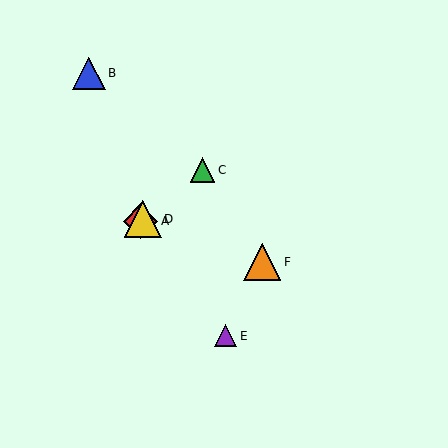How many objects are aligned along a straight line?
3 objects (A, C, D) are aligned along a straight line.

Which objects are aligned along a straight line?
Objects A, C, D are aligned along a straight line.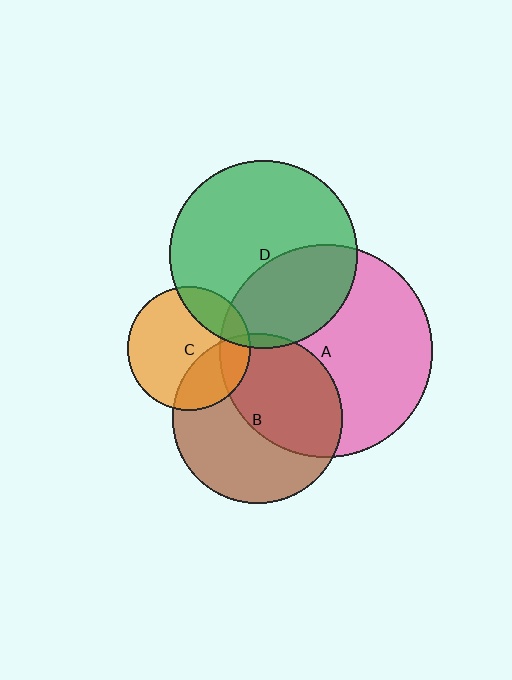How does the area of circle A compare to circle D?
Approximately 1.3 times.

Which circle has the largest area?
Circle A (pink).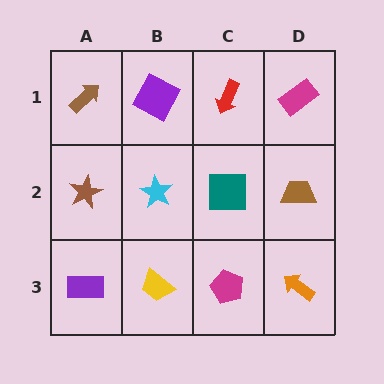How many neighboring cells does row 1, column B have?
3.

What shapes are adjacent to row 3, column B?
A cyan star (row 2, column B), a purple rectangle (row 3, column A), a magenta pentagon (row 3, column C).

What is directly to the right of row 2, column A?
A cyan star.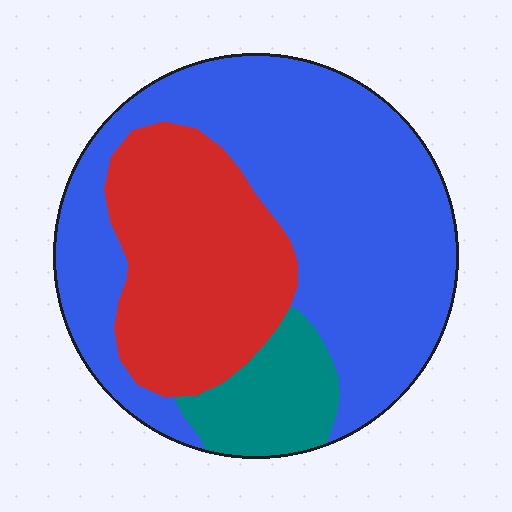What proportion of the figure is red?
Red takes up about one third (1/3) of the figure.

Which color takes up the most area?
Blue, at roughly 60%.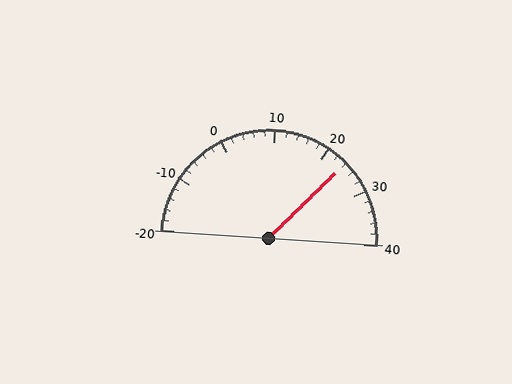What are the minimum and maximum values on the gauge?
The gauge ranges from -20 to 40.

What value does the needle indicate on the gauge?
The needle indicates approximately 24.